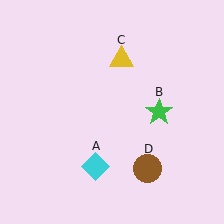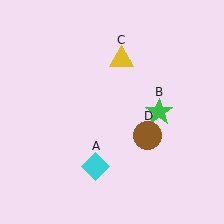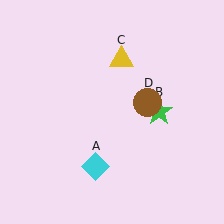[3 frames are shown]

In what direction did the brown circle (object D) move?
The brown circle (object D) moved up.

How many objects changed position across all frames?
1 object changed position: brown circle (object D).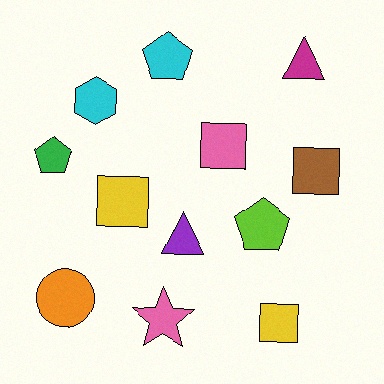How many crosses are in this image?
There are no crosses.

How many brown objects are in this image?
There is 1 brown object.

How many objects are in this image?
There are 12 objects.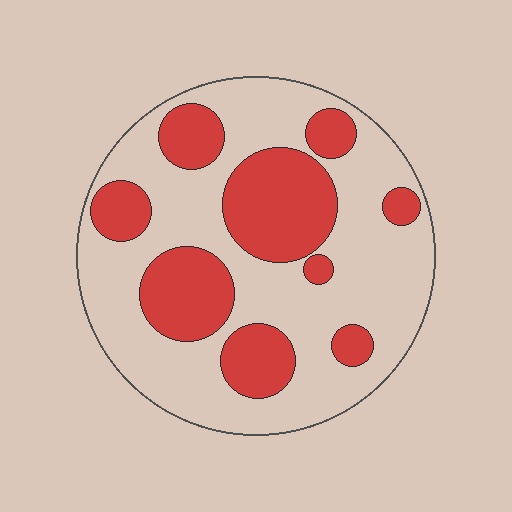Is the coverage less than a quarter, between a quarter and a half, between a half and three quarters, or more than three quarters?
Between a quarter and a half.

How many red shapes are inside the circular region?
9.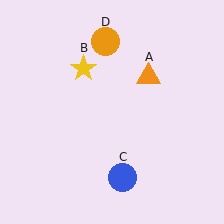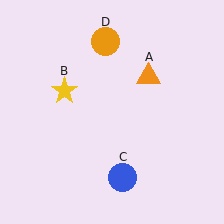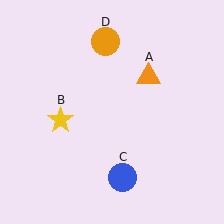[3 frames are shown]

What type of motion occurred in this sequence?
The yellow star (object B) rotated counterclockwise around the center of the scene.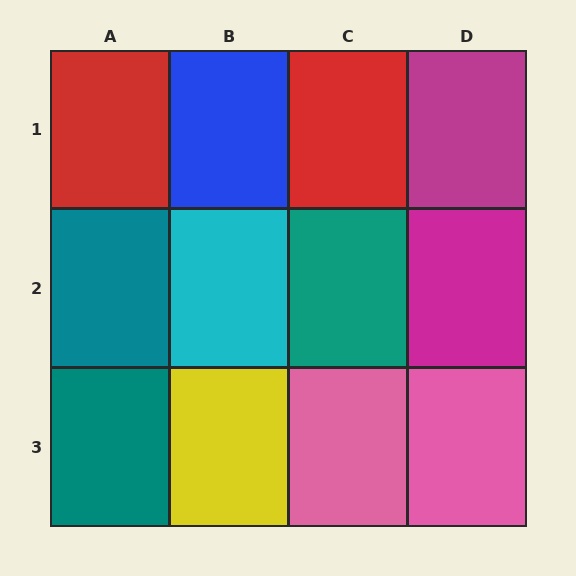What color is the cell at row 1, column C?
Red.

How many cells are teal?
3 cells are teal.